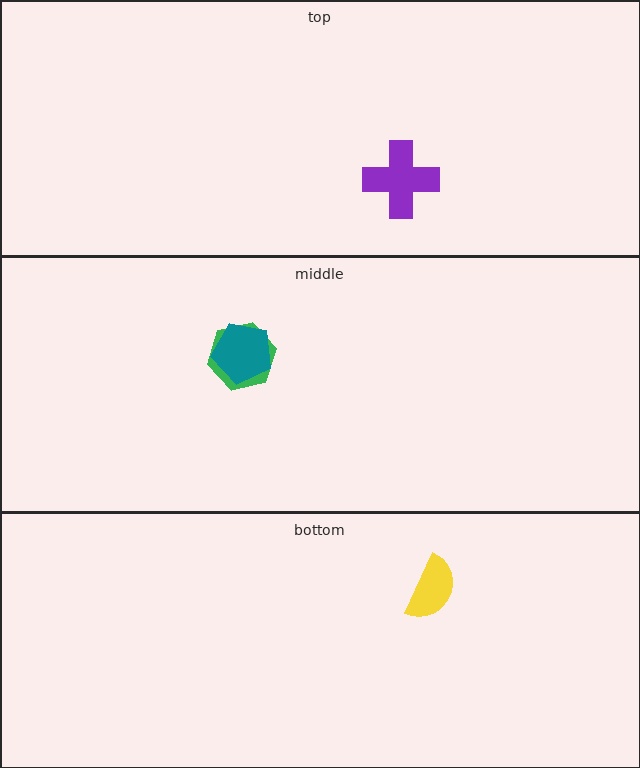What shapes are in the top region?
The purple cross.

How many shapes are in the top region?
1.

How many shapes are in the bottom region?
1.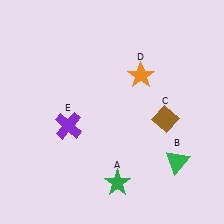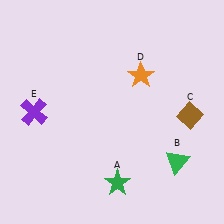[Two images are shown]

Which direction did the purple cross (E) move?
The purple cross (E) moved left.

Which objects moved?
The objects that moved are: the brown diamond (C), the purple cross (E).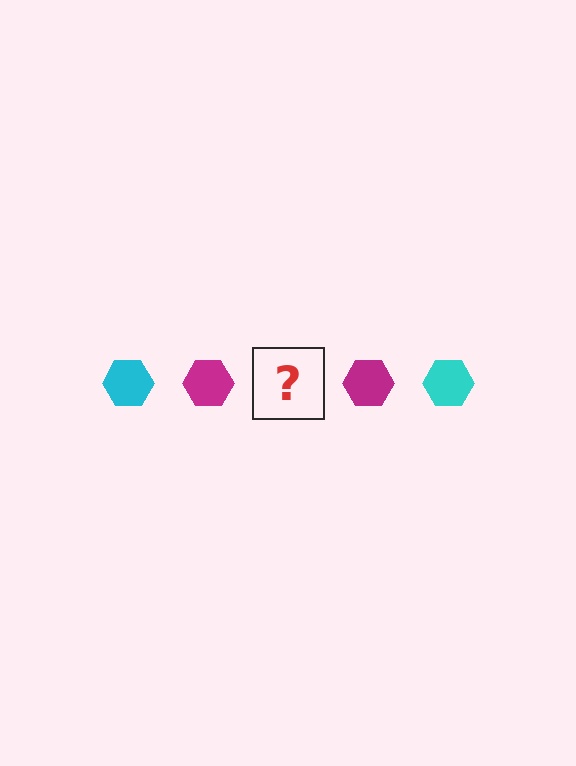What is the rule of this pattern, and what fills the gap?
The rule is that the pattern cycles through cyan, magenta hexagons. The gap should be filled with a cyan hexagon.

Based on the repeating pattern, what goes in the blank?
The blank should be a cyan hexagon.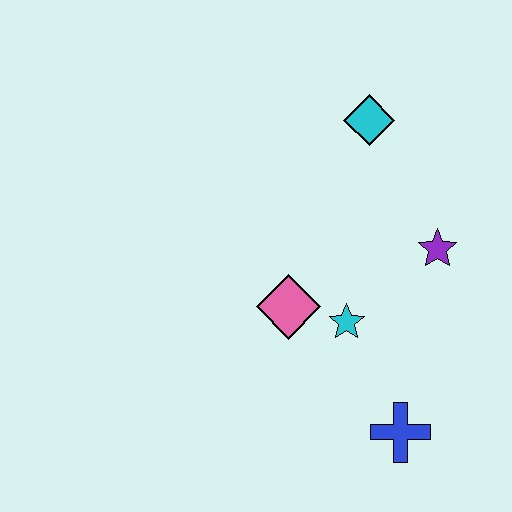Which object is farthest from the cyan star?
The cyan diamond is farthest from the cyan star.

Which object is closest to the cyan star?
The pink diamond is closest to the cyan star.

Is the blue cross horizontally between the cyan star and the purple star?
Yes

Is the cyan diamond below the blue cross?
No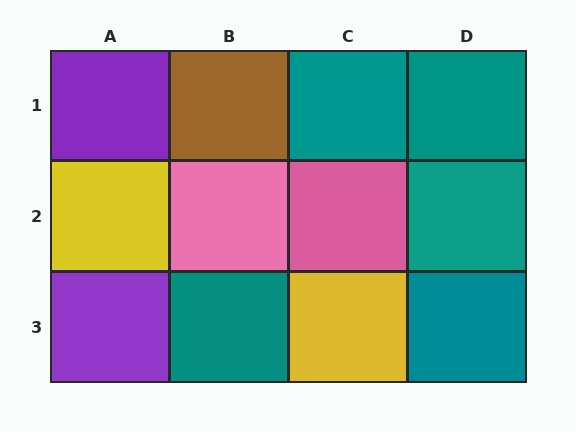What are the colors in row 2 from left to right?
Yellow, pink, pink, teal.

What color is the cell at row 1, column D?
Teal.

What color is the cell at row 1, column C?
Teal.